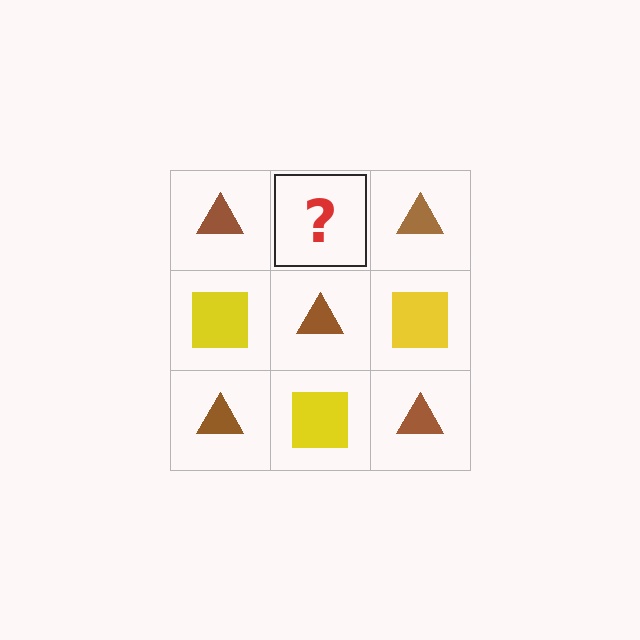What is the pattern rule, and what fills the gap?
The rule is that it alternates brown triangle and yellow square in a checkerboard pattern. The gap should be filled with a yellow square.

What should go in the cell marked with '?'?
The missing cell should contain a yellow square.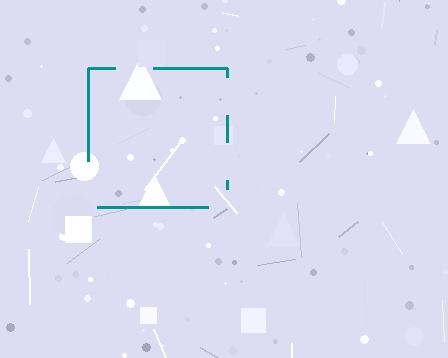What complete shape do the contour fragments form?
The contour fragments form a square.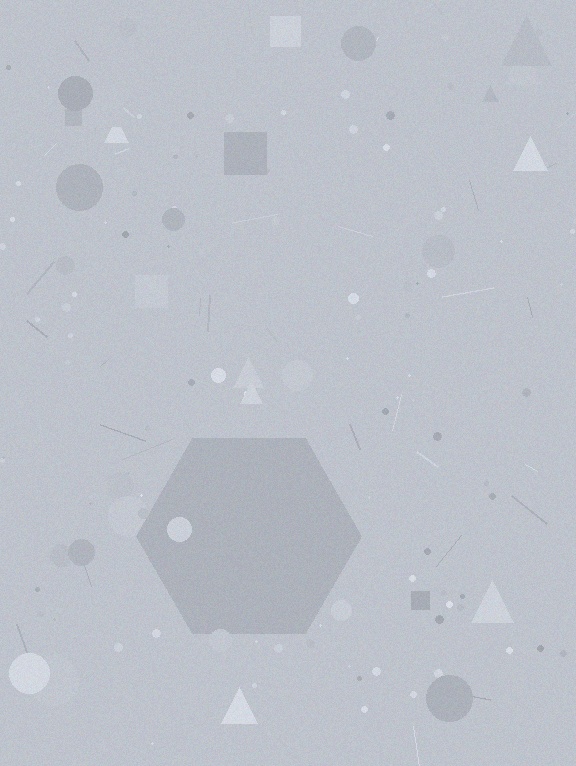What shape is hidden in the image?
A hexagon is hidden in the image.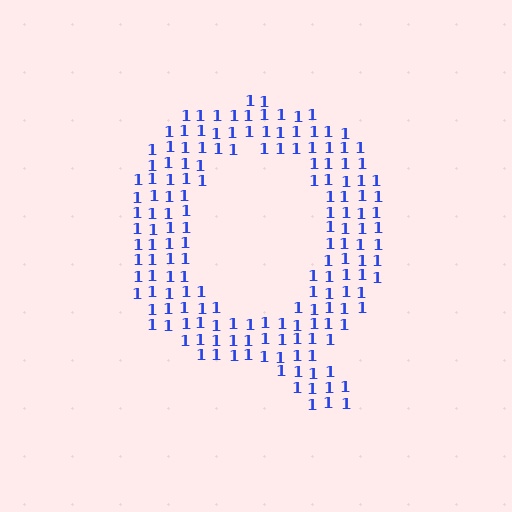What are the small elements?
The small elements are digit 1's.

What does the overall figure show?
The overall figure shows the letter Q.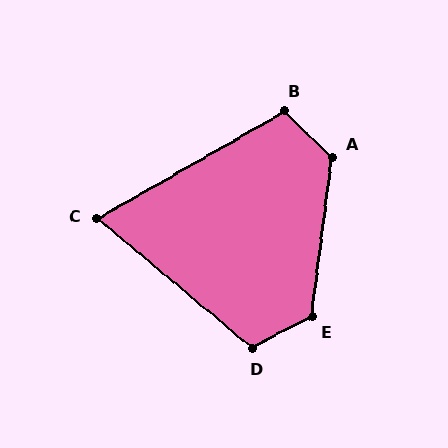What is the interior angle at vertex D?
Approximately 112 degrees (obtuse).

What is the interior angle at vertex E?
Approximately 125 degrees (obtuse).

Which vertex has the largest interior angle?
A, at approximately 126 degrees.